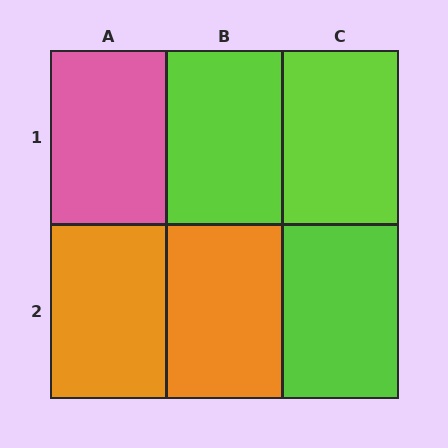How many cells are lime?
3 cells are lime.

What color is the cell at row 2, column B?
Orange.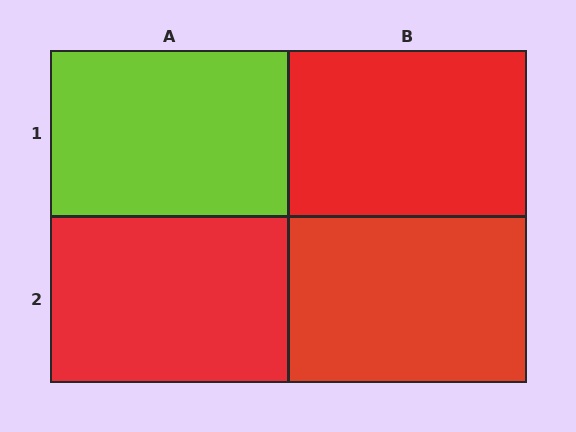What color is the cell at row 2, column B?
Red.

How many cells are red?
3 cells are red.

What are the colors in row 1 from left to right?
Lime, red.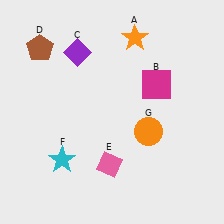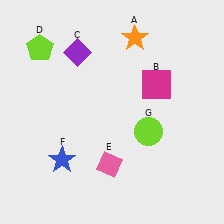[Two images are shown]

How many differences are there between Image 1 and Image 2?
There are 3 differences between the two images.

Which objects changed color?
D changed from brown to lime. F changed from cyan to blue. G changed from orange to lime.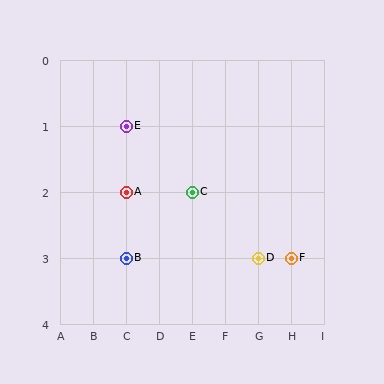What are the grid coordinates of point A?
Point A is at grid coordinates (C, 2).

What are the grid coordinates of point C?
Point C is at grid coordinates (E, 2).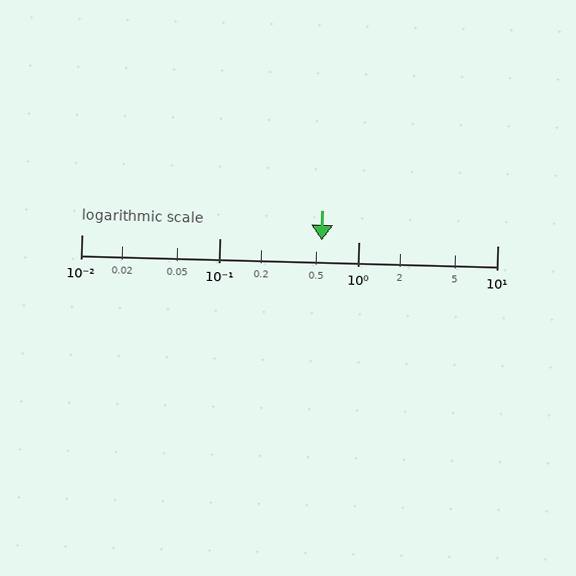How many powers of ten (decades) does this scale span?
The scale spans 3 decades, from 0.01 to 10.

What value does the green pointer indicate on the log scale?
The pointer indicates approximately 0.54.